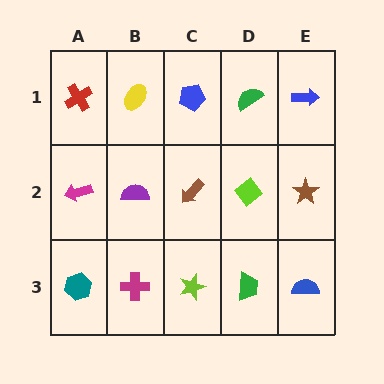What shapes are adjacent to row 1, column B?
A purple semicircle (row 2, column B), a red cross (row 1, column A), a blue pentagon (row 1, column C).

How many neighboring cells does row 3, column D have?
3.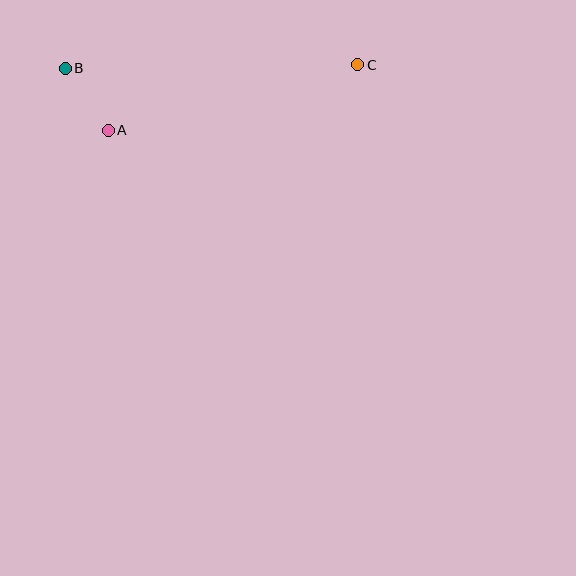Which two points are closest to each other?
Points A and B are closest to each other.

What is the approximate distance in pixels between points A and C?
The distance between A and C is approximately 258 pixels.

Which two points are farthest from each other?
Points B and C are farthest from each other.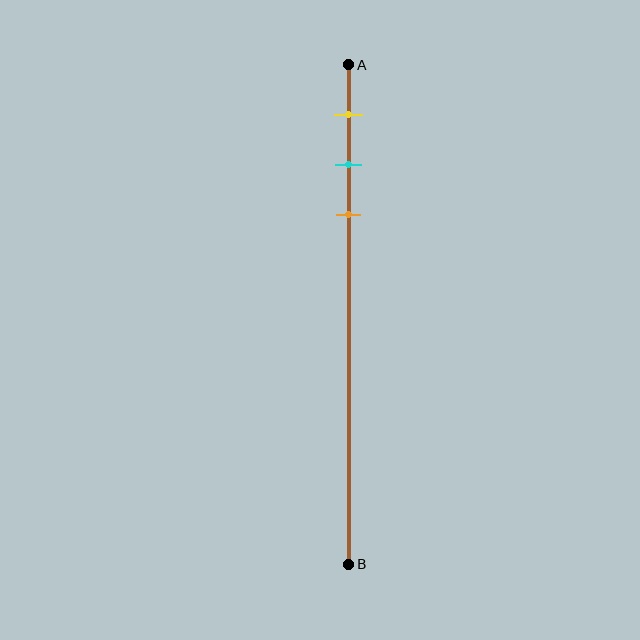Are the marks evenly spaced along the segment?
Yes, the marks are approximately evenly spaced.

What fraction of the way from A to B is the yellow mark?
The yellow mark is approximately 10% (0.1) of the way from A to B.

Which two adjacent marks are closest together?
The cyan and orange marks are the closest adjacent pair.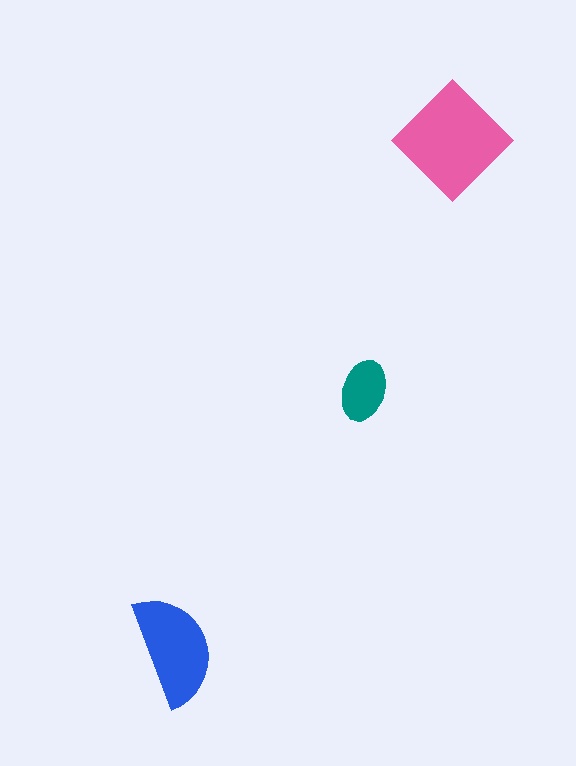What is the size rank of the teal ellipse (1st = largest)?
3rd.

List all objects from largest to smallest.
The pink diamond, the blue semicircle, the teal ellipse.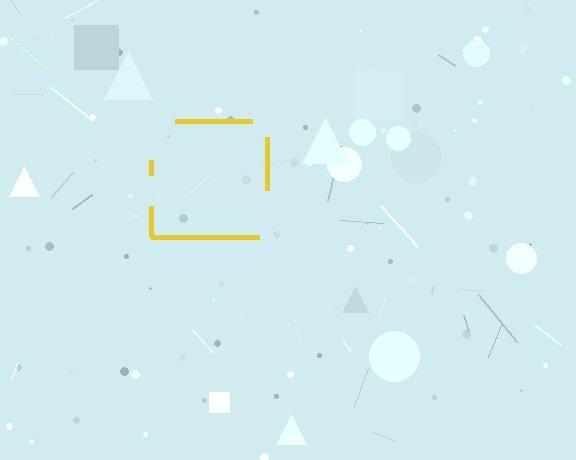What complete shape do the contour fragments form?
The contour fragments form a square.